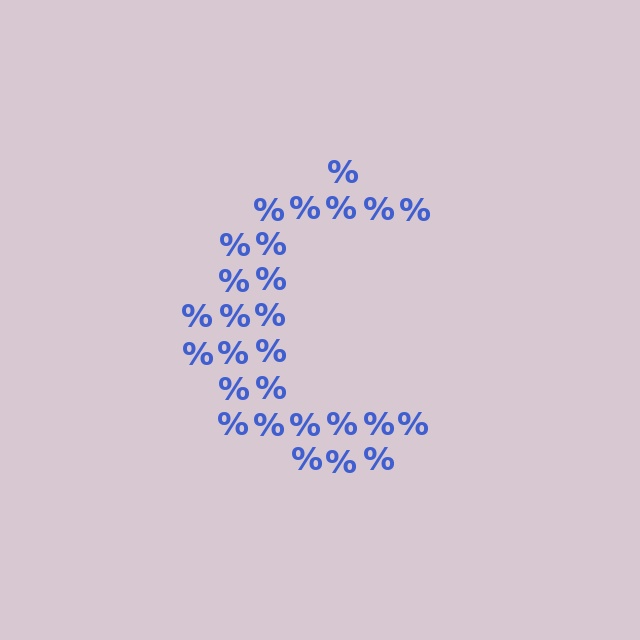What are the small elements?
The small elements are percent signs.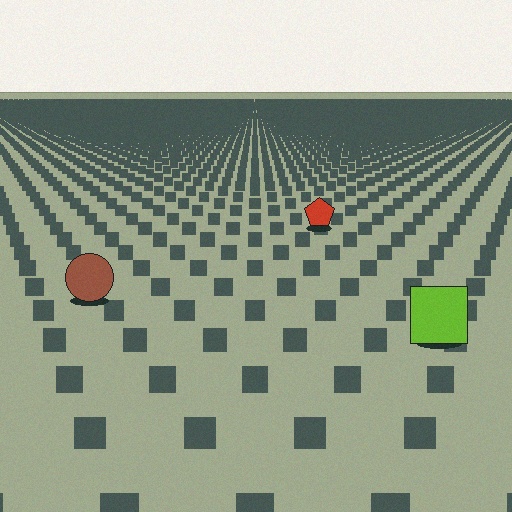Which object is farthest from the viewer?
The red pentagon is farthest from the viewer. It appears smaller and the ground texture around it is denser.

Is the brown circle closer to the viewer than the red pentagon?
Yes. The brown circle is closer — you can tell from the texture gradient: the ground texture is coarser near it.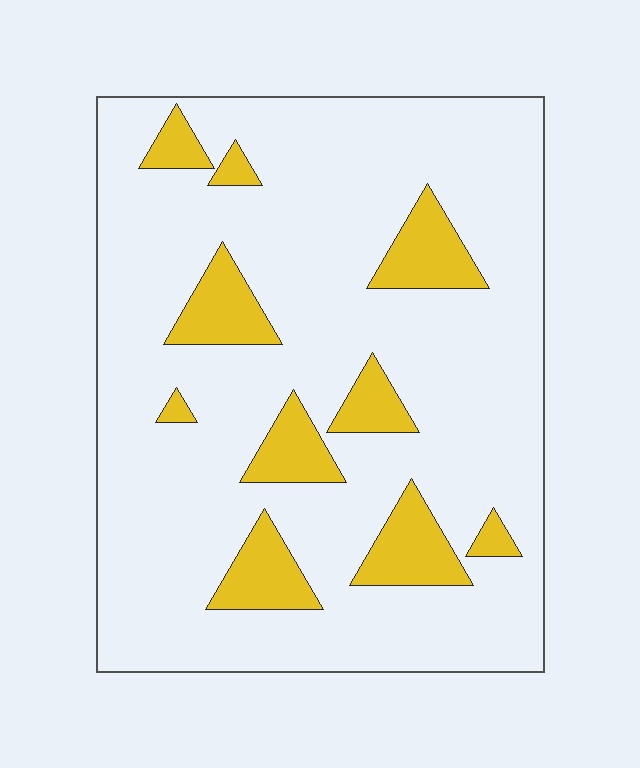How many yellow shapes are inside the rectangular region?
10.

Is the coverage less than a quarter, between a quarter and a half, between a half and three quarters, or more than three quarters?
Less than a quarter.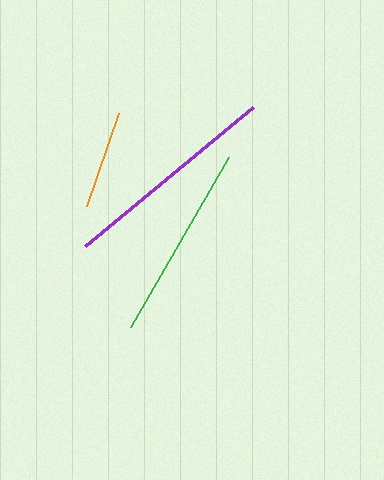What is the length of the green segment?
The green segment is approximately 196 pixels long.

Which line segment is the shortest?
The orange line is the shortest at approximately 99 pixels.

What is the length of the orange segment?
The orange segment is approximately 99 pixels long.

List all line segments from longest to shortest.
From longest to shortest: purple, green, orange.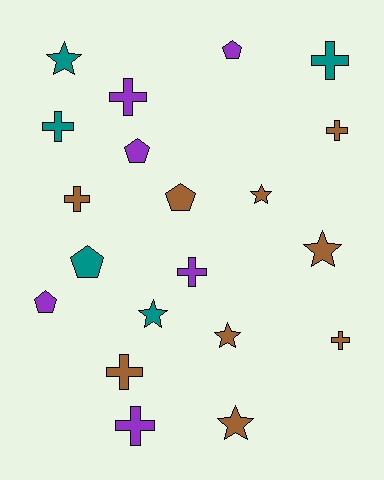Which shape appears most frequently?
Cross, with 9 objects.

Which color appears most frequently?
Brown, with 9 objects.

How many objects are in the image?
There are 20 objects.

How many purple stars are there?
There are no purple stars.